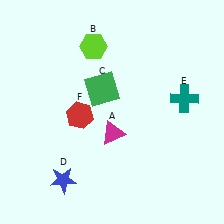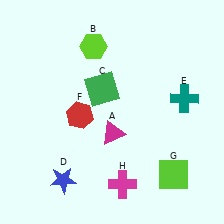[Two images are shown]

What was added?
A lime square (G), a magenta cross (H) were added in Image 2.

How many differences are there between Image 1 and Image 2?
There are 2 differences between the two images.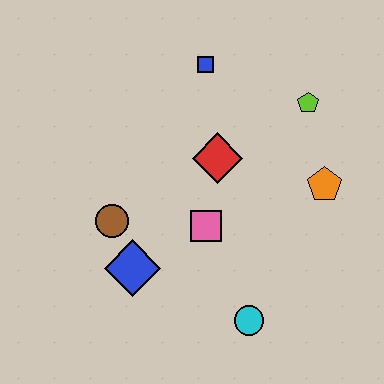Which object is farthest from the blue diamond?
The lime pentagon is farthest from the blue diamond.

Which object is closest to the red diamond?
The pink square is closest to the red diamond.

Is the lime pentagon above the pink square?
Yes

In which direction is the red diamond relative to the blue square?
The red diamond is below the blue square.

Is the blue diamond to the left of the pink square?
Yes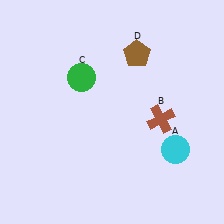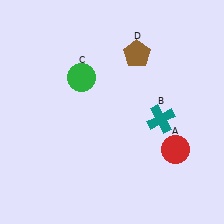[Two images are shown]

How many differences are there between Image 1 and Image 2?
There are 2 differences between the two images.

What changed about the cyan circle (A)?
In Image 1, A is cyan. In Image 2, it changed to red.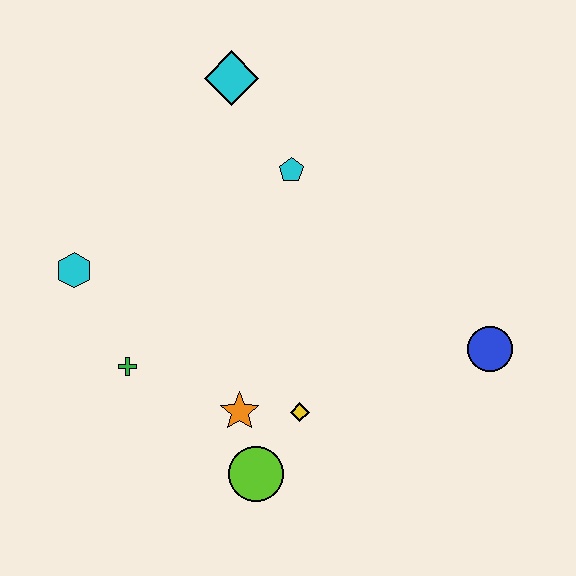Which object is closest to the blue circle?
The yellow diamond is closest to the blue circle.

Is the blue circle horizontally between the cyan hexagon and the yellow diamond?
No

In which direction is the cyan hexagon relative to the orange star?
The cyan hexagon is to the left of the orange star.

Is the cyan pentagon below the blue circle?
No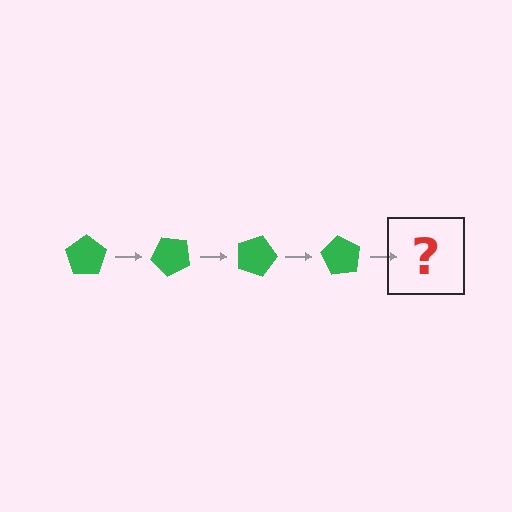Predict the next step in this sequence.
The next step is a green pentagon rotated 180 degrees.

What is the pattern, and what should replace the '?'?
The pattern is that the pentagon rotates 45 degrees each step. The '?' should be a green pentagon rotated 180 degrees.